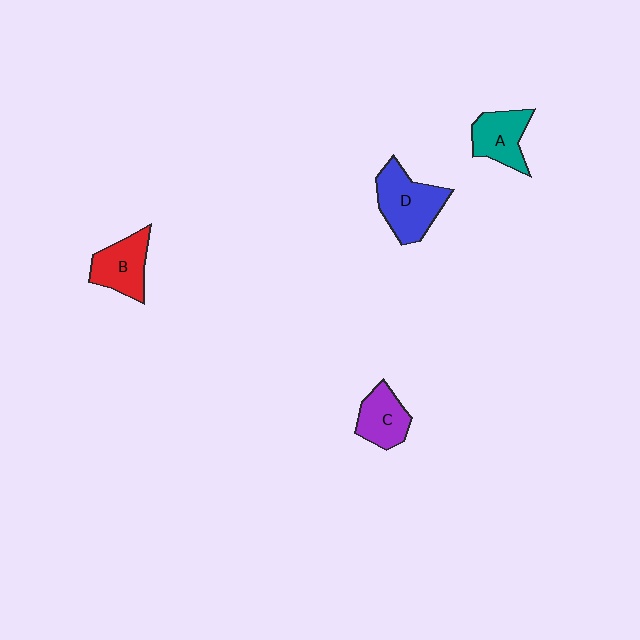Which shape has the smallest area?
Shape C (purple).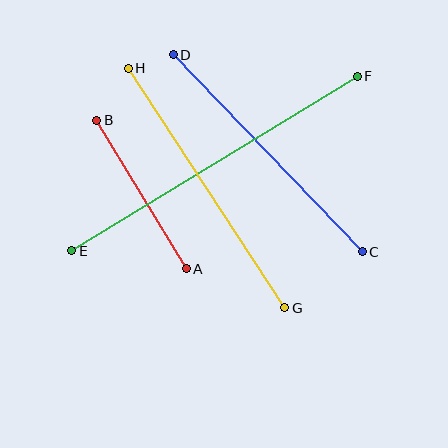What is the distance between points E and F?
The distance is approximately 334 pixels.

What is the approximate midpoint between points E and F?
The midpoint is at approximately (214, 164) pixels.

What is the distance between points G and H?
The distance is approximately 286 pixels.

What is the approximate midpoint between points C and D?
The midpoint is at approximately (268, 153) pixels.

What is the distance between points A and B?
The distance is approximately 173 pixels.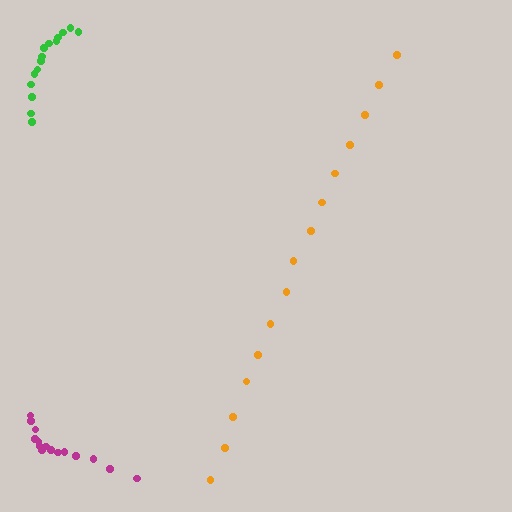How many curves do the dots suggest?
There are 3 distinct paths.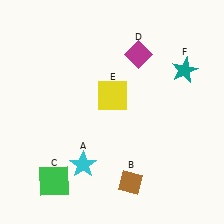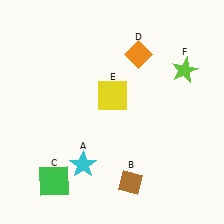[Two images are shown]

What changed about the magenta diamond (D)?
In Image 1, D is magenta. In Image 2, it changed to orange.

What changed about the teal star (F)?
In Image 1, F is teal. In Image 2, it changed to lime.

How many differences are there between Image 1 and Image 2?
There are 2 differences between the two images.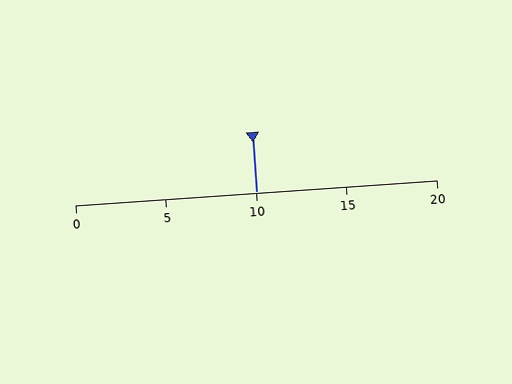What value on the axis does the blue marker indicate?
The marker indicates approximately 10.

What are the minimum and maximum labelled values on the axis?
The axis runs from 0 to 20.